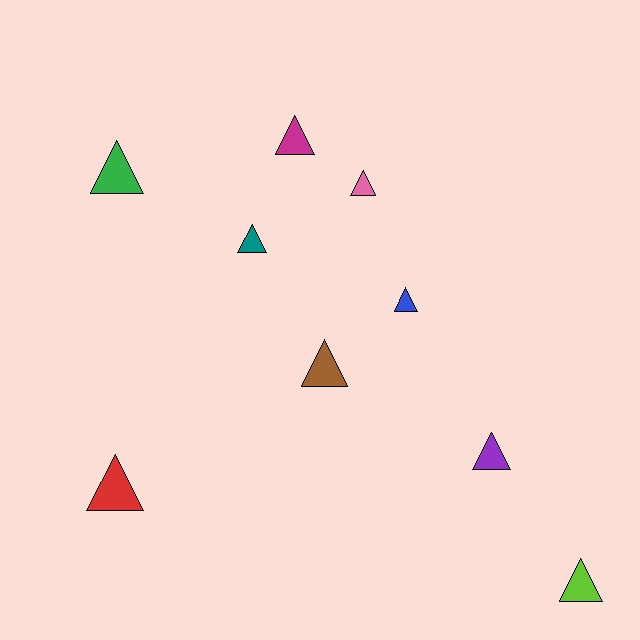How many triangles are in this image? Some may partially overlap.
There are 9 triangles.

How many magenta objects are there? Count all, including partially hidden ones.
There is 1 magenta object.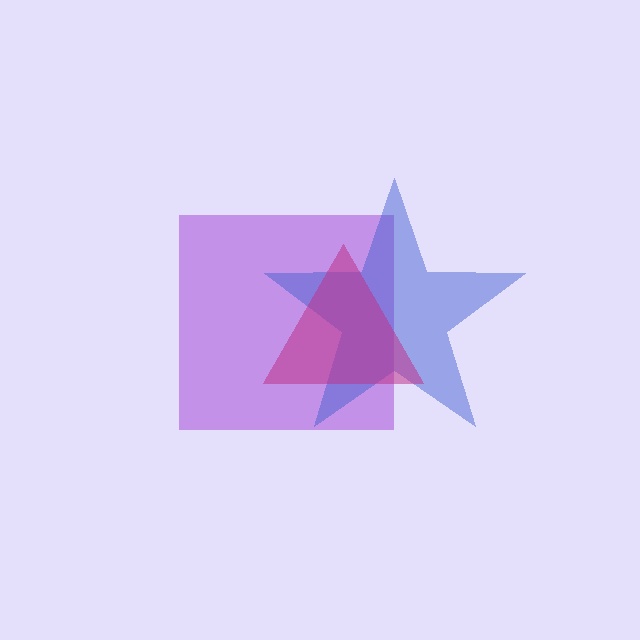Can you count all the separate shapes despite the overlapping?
Yes, there are 3 separate shapes.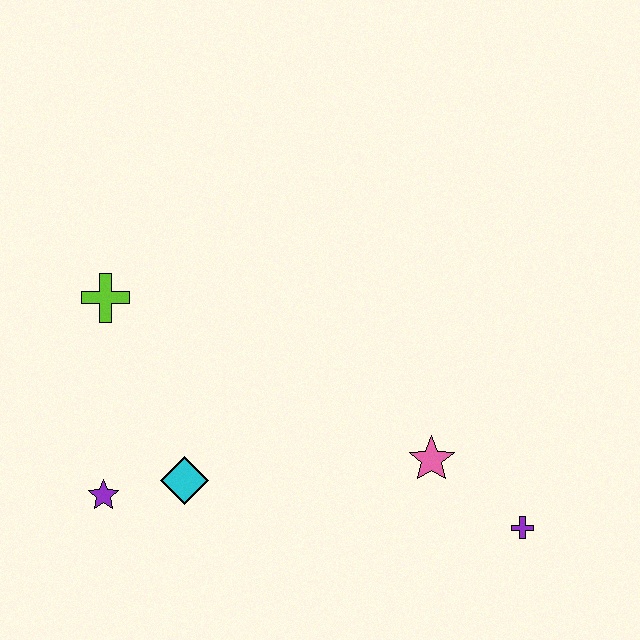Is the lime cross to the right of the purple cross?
No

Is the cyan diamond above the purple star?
Yes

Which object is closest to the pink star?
The purple cross is closest to the pink star.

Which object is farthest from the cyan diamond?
The purple cross is farthest from the cyan diamond.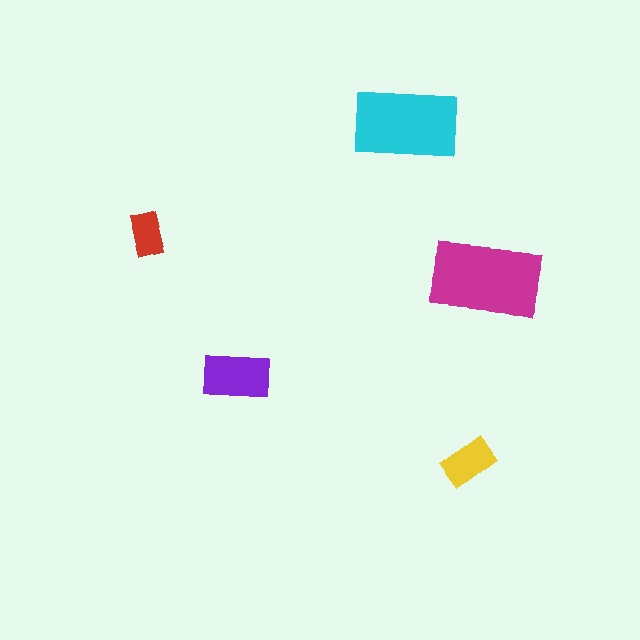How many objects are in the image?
There are 5 objects in the image.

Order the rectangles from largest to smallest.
the magenta one, the cyan one, the purple one, the yellow one, the red one.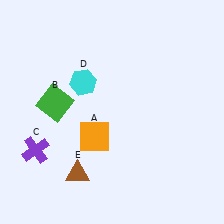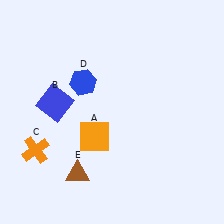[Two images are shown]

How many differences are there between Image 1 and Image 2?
There are 3 differences between the two images.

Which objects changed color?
B changed from green to blue. C changed from purple to orange. D changed from cyan to blue.